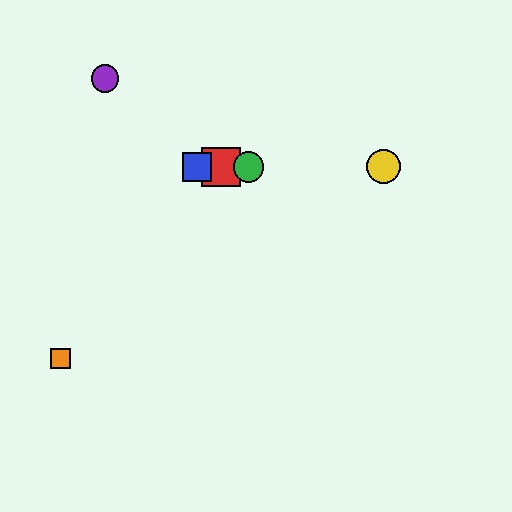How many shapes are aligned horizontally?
4 shapes (the red square, the blue square, the green circle, the yellow circle) are aligned horizontally.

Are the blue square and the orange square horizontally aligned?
No, the blue square is at y≈167 and the orange square is at y≈359.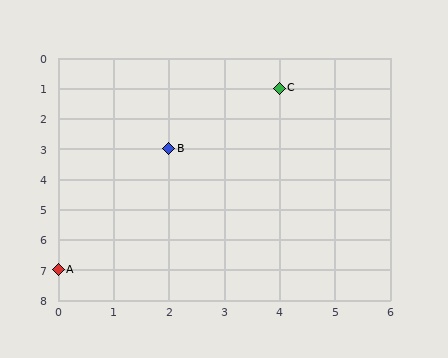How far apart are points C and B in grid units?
Points C and B are 2 columns and 2 rows apart (about 2.8 grid units diagonally).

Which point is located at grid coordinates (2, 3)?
Point B is at (2, 3).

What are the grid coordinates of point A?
Point A is at grid coordinates (0, 7).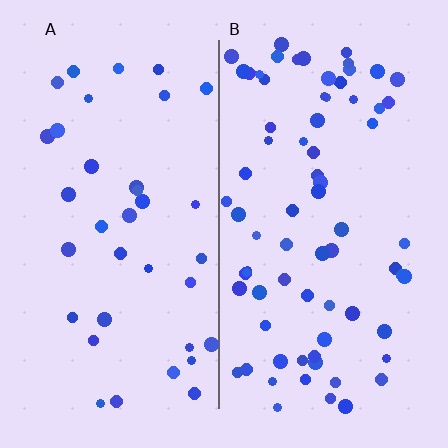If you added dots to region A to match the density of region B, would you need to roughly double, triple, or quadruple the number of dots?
Approximately double.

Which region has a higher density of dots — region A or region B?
B (the right).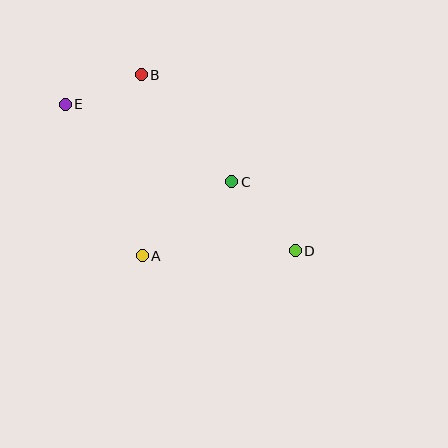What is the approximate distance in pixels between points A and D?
The distance between A and D is approximately 153 pixels.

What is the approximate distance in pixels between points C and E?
The distance between C and E is approximately 183 pixels.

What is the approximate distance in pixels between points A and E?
The distance between A and E is approximately 170 pixels.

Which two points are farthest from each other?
Points D and E are farthest from each other.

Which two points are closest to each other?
Points B and E are closest to each other.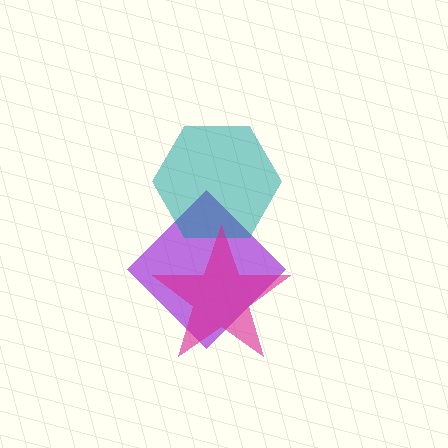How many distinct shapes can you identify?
There are 3 distinct shapes: a purple diamond, a teal hexagon, a magenta star.